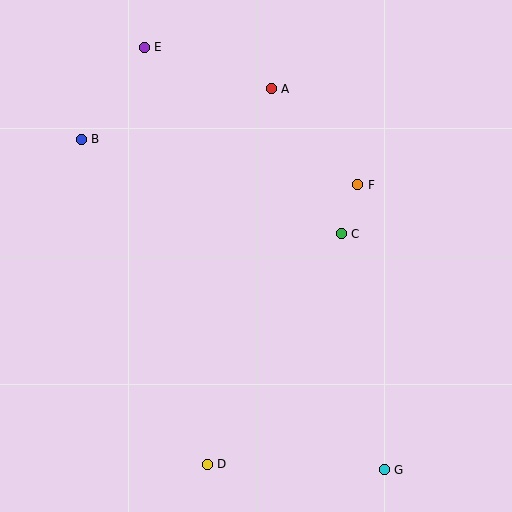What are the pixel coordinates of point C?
Point C is at (341, 234).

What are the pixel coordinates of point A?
Point A is at (271, 89).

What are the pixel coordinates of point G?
Point G is at (384, 470).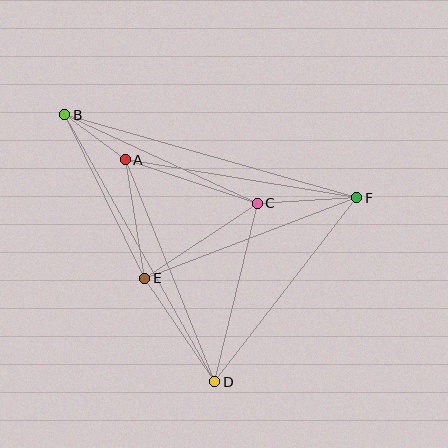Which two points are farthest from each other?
Points B and D are farthest from each other.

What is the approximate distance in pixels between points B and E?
The distance between B and E is approximately 182 pixels.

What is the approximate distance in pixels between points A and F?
The distance between A and F is approximately 235 pixels.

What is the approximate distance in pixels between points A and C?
The distance between A and C is approximately 139 pixels.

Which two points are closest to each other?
Points A and B are closest to each other.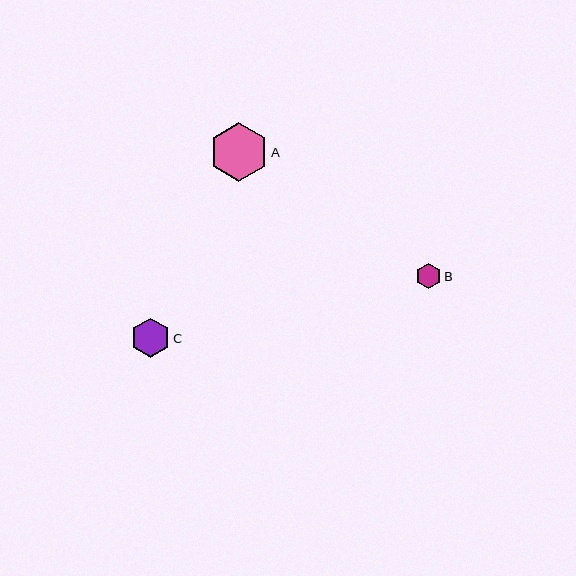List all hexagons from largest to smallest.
From largest to smallest: A, C, B.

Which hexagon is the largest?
Hexagon A is the largest with a size of approximately 59 pixels.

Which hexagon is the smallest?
Hexagon B is the smallest with a size of approximately 25 pixels.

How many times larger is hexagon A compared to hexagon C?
Hexagon A is approximately 1.5 times the size of hexagon C.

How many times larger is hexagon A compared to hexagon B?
Hexagon A is approximately 2.3 times the size of hexagon B.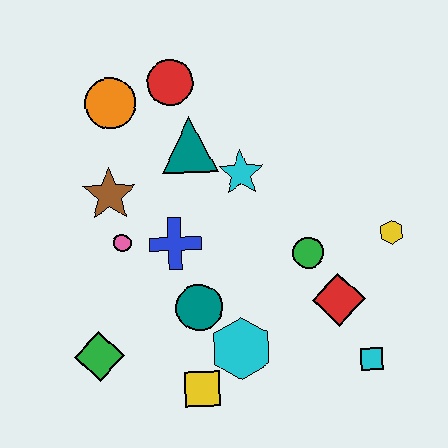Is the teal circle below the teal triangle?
Yes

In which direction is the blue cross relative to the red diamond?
The blue cross is to the left of the red diamond.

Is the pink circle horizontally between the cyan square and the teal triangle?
No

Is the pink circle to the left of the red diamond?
Yes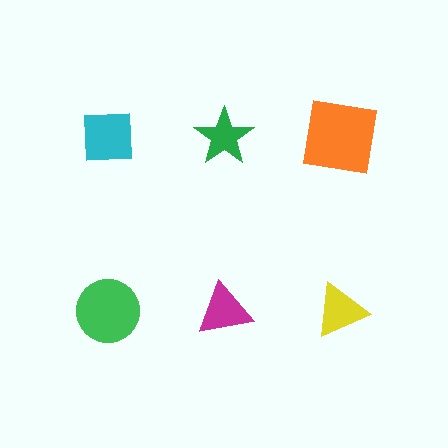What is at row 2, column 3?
A yellow triangle.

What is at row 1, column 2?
A green star.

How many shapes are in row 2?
3 shapes.